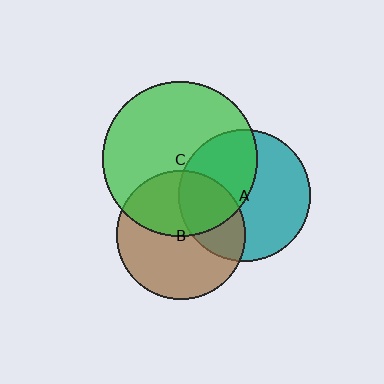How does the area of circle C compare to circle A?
Approximately 1.4 times.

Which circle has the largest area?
Circle C (green).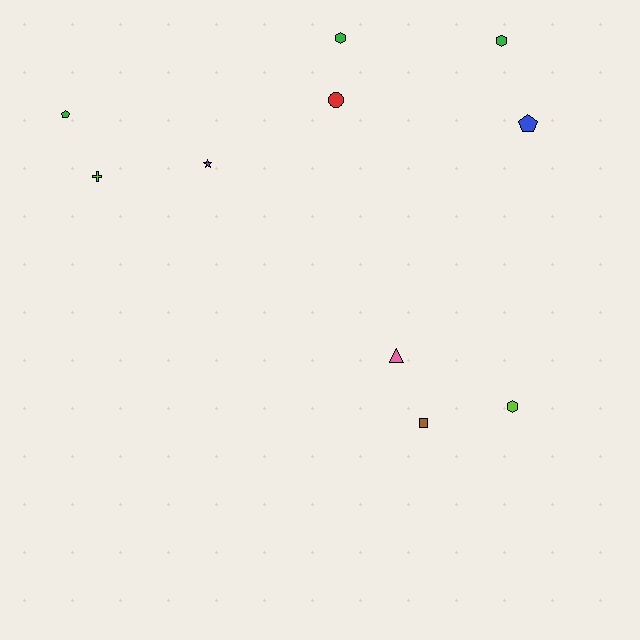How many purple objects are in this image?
There is 1 purple object.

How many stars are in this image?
There is 1 star.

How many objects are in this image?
There are 10 objects.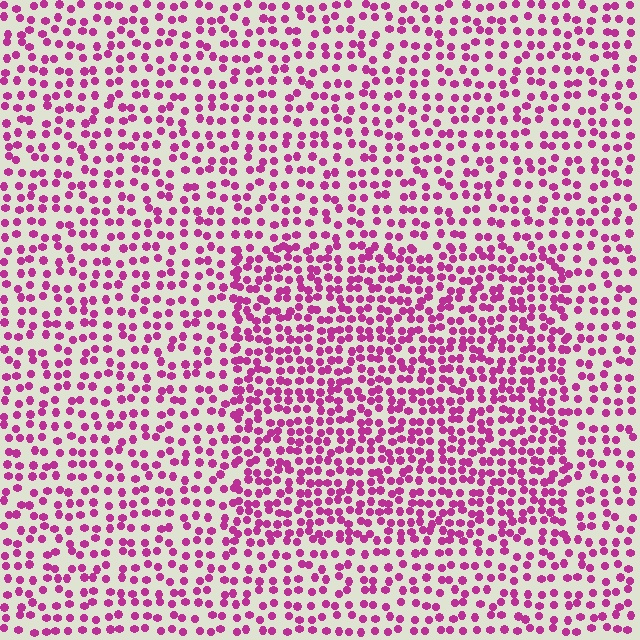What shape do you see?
I see a rectangle.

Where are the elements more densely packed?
The elements are more densely packed inside the rectangle boundary.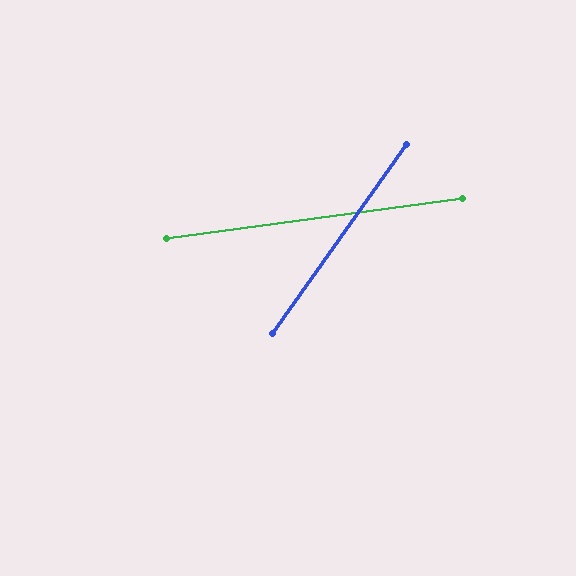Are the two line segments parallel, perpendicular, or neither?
Neither parallel nor perpendicular — they differ by about 47°.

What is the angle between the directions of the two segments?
Approximately 47 degrees.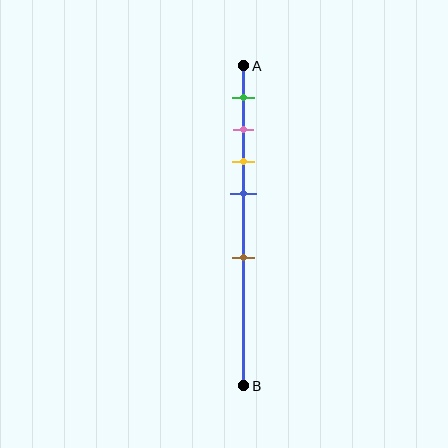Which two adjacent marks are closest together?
The pink and yellow marks are the closest adjacent pair.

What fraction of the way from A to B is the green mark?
The green mark is approximately 10% (0.1) of the way from A to B.